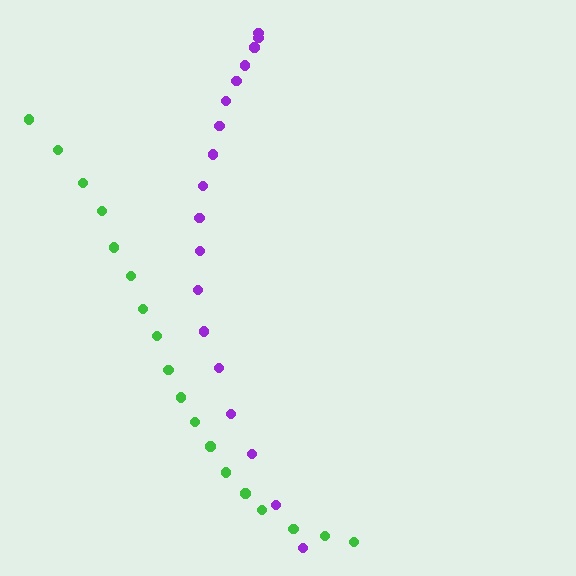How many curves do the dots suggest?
There are 2 distinct paths.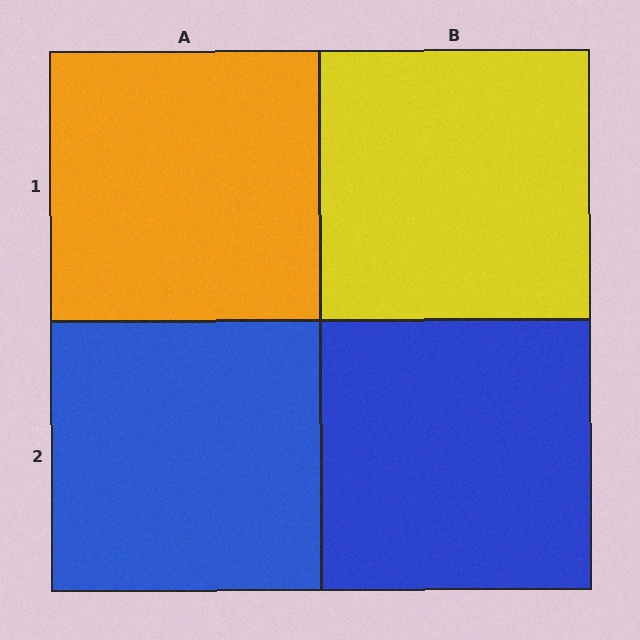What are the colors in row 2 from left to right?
Blue, blue.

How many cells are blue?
2 cells are blue.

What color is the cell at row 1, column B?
Yellow.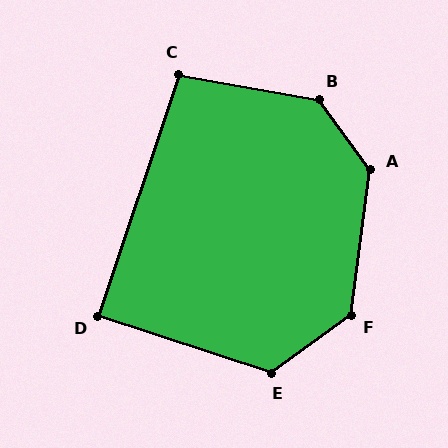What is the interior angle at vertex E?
Approximately 126 degrees (obtuse).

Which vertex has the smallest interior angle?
D, at approximately 90 degrees.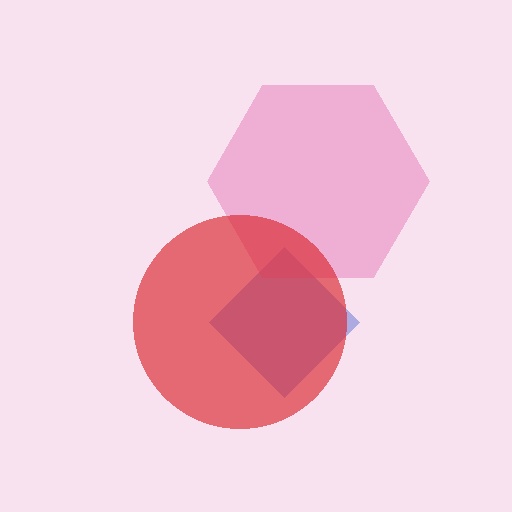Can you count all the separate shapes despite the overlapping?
Yes, there are 3 separate shapes.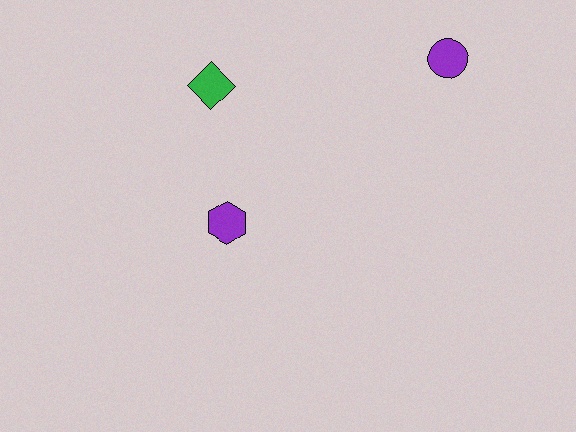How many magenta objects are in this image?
There are no magenta objects.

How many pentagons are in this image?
There are no pentagons.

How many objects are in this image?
There are 3 objects.